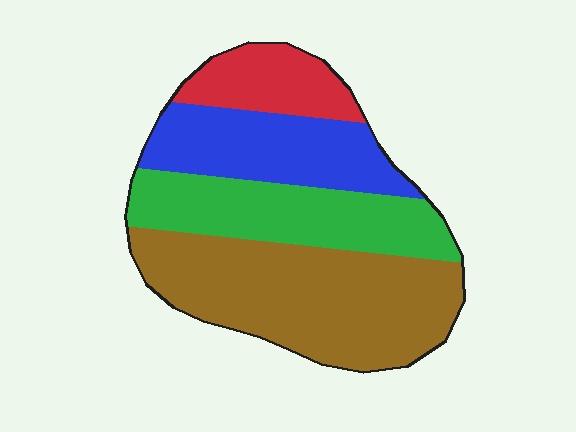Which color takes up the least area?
Red, at roughly 15%.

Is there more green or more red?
Green.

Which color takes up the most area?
Brown, at roughly 40%.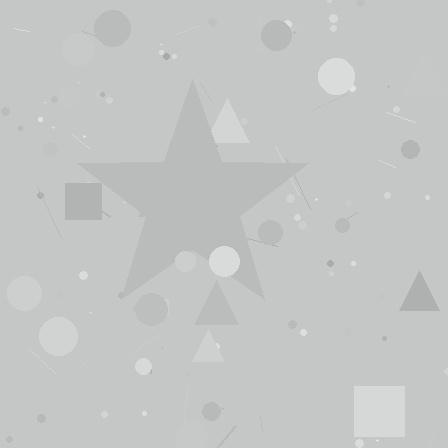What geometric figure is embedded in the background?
A star is embedded in the background.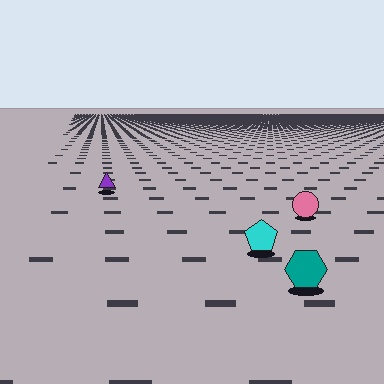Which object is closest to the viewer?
The teal hexagon is closest. The texture marks near it are larger and more spread out.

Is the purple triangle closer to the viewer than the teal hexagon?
No. The teal hexagon is closer — you can tell from the texture gradient: the ground texture is coarser near it.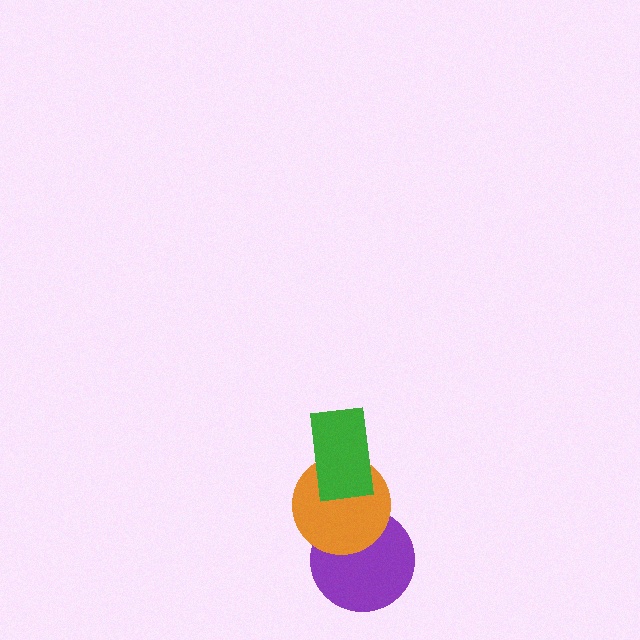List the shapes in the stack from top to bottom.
From top to bottom: the green rectangle, the orange circle, the purple circle.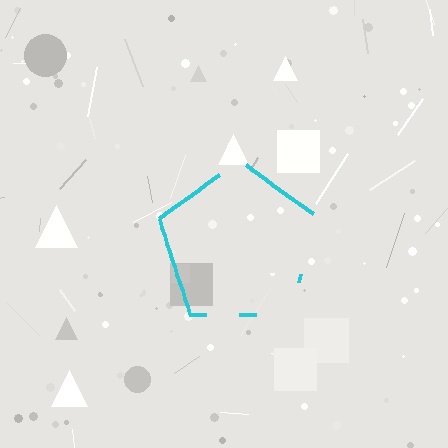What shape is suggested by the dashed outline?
The dashed outline suggests a pentagon.